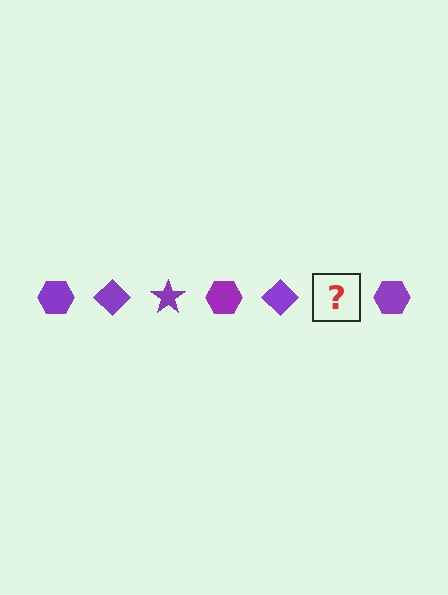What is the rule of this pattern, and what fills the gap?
The rule is that the pattern cycles through hexagon, diamond, star shapes in purple. The gap should be filled with a purple star.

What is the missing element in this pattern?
The missing element is a purple star.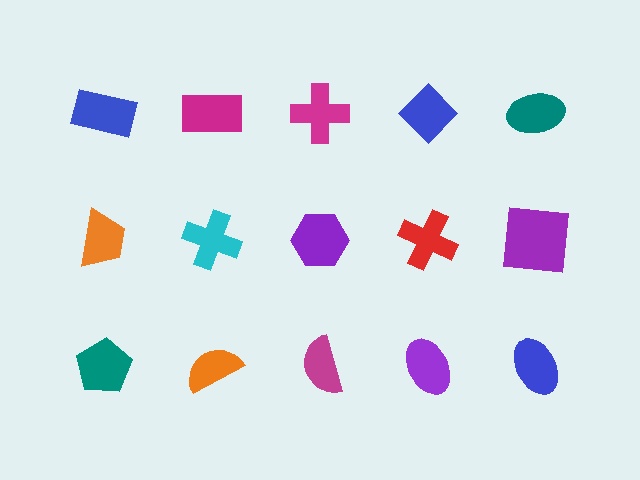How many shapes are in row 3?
5 shapes.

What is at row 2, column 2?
A cyan cross.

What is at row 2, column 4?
A red cross.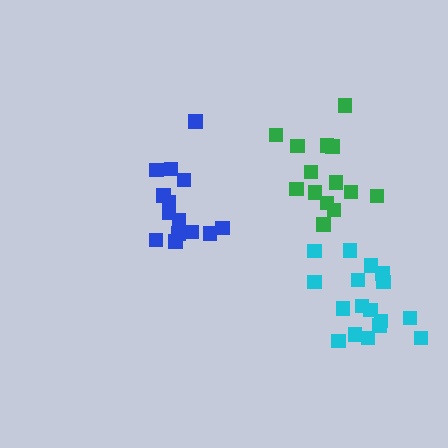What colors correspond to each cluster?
The clusters are colored: blue, green, cyan.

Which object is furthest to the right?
The cyan cluster is rightmost.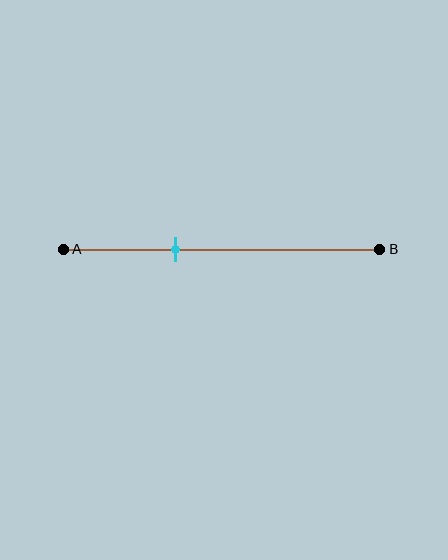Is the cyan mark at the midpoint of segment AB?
No, the mark is at about 35% from A, not at the 50% midpoint.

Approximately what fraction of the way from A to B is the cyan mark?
The cyan mark is approximately 35% of the way from A to B.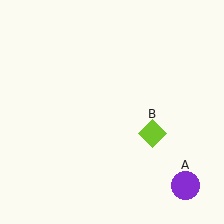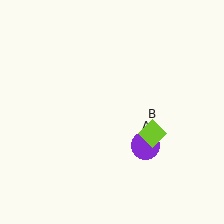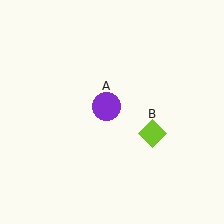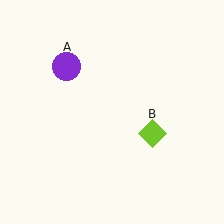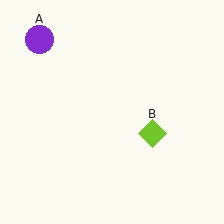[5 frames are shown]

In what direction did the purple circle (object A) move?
The purple circle (object A) moved up and to the left.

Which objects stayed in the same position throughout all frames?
Lime diamond (object B) remained stationary.